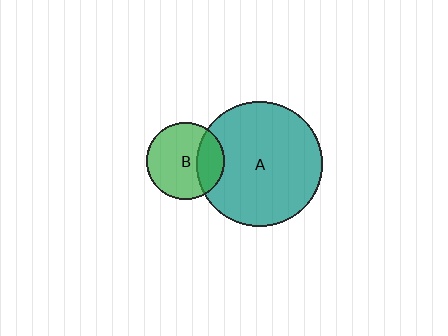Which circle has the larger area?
Circle A (teal).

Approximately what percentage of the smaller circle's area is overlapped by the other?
Approximately 25%.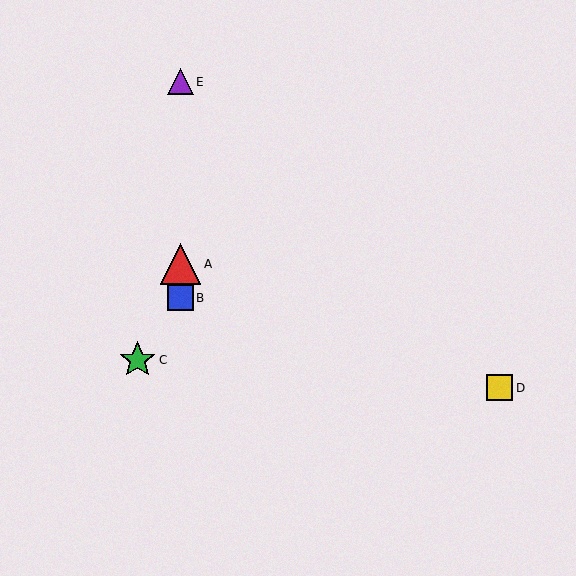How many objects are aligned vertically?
3 objects (A, B, E) are aligned vertically.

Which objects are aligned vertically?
Objects A, B, E are aligned vertically.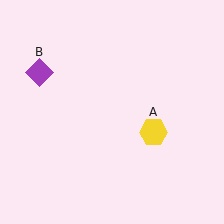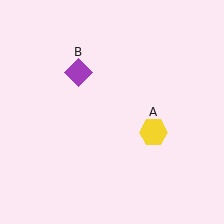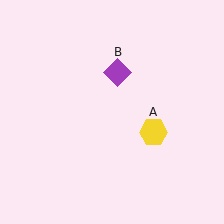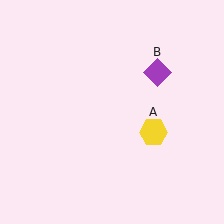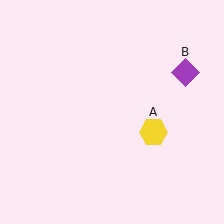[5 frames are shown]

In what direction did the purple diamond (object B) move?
The purple diamond (object B) moved right.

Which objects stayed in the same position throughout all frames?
Yellow hexagon (object A) remained stationary.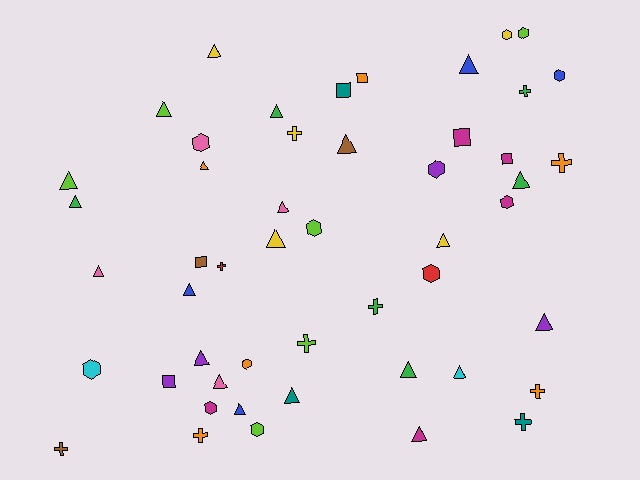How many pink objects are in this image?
There are 4 pink objects.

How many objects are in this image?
There are 50 objects.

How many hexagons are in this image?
There are 12 hexagons.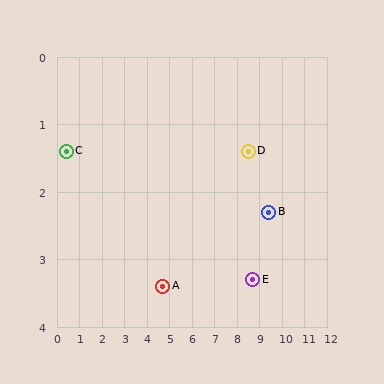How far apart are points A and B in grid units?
Points A and B are about 4.8 grid units apart.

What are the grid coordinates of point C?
Point C is at approximately (0.4, 1.4).